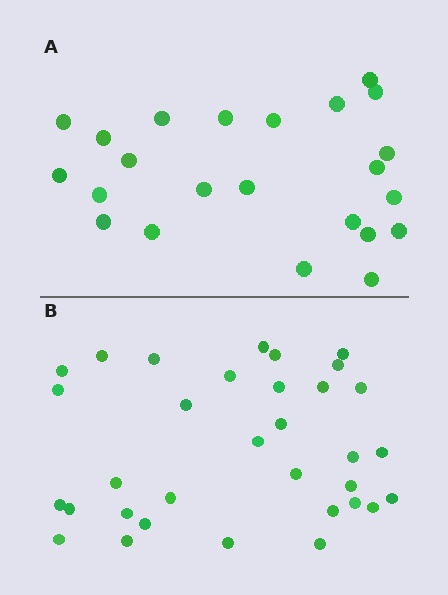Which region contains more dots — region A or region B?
Region B (the bottom region) has more dots.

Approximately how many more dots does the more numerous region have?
Region B has roughly 10 or so more dots than region A.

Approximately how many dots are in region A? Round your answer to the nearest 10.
About 20 dots. (The exact count is 23, which rounds to 20.)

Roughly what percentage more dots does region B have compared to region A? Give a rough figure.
About 45% more.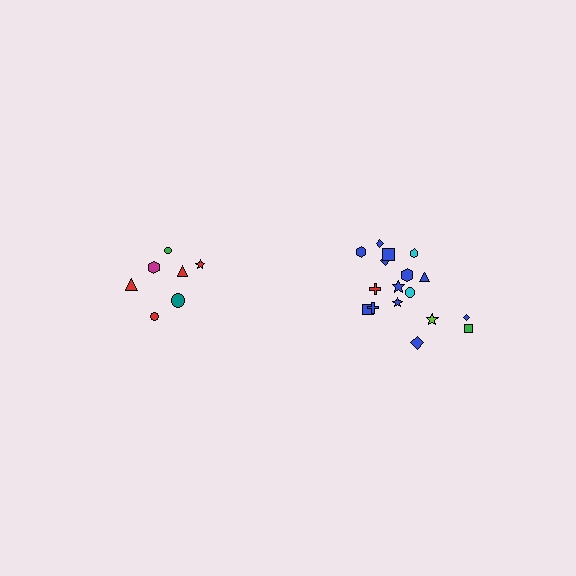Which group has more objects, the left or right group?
The right group.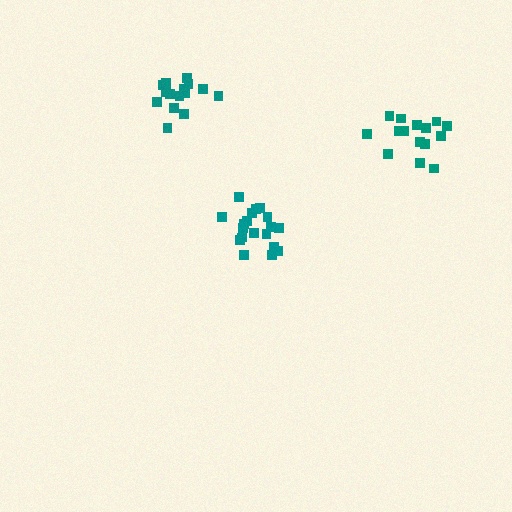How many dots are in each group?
Group 1: 19 dots, Group 2: 15 dots, Group 3: 15 dots (49 total).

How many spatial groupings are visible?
There are 3 spatial groupings.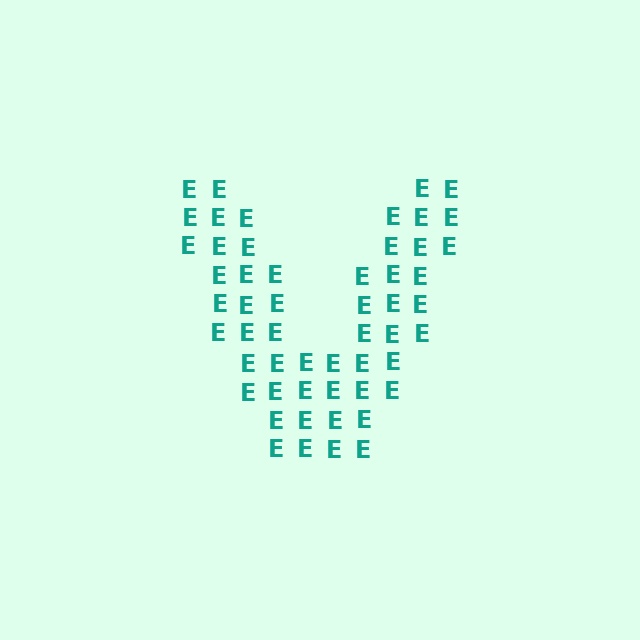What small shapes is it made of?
It is made of small letter E's.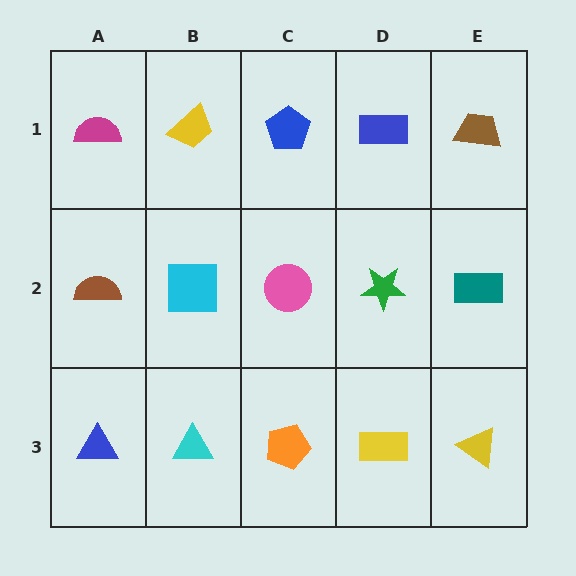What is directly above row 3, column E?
A teal rectangle.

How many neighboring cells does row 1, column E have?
2.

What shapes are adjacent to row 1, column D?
A green star (row 2, column D), a blue pentagon (row 1, column C), a brown trapezoid (row 1, column E).